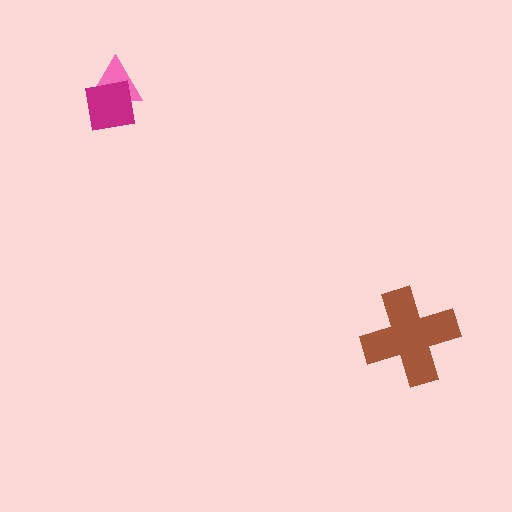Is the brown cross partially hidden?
No, no other shape covers it.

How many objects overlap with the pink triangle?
1 object overlaps with the pink triangle.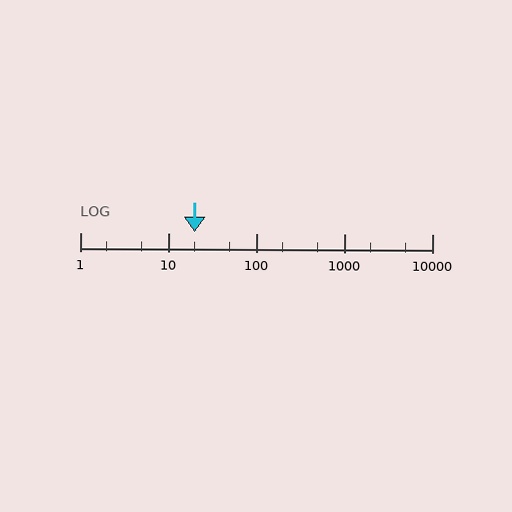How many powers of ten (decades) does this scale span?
The scale spans 4 decades, from 1 to 10000.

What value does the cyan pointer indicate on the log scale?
The pointer indicates approximately 20.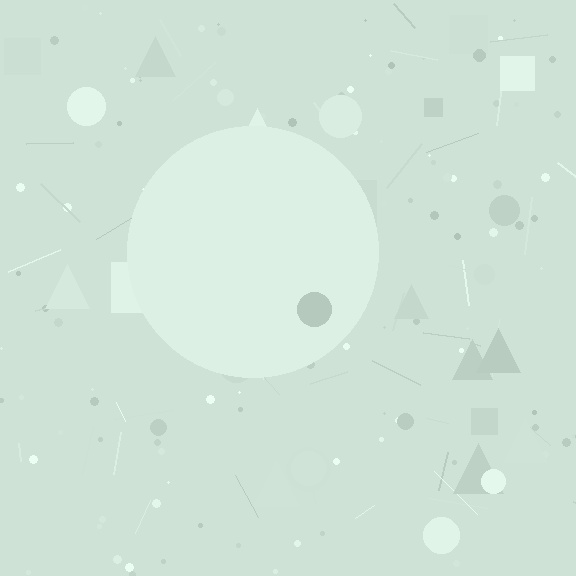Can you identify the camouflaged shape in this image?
The camouflaged shape is a circle.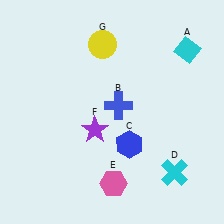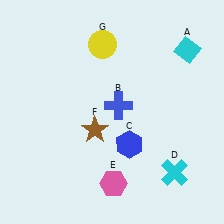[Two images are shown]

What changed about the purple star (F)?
In Image 1, F is purple. In Image 2, it changed to brown.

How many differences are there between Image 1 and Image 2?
There is 1 difference between the two images.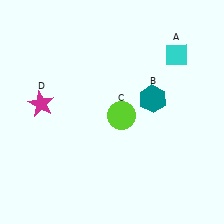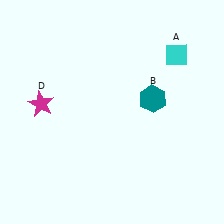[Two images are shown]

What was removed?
The lime circle (C) was removed in Image 2.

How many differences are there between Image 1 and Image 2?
There is 1 difference between the two images.